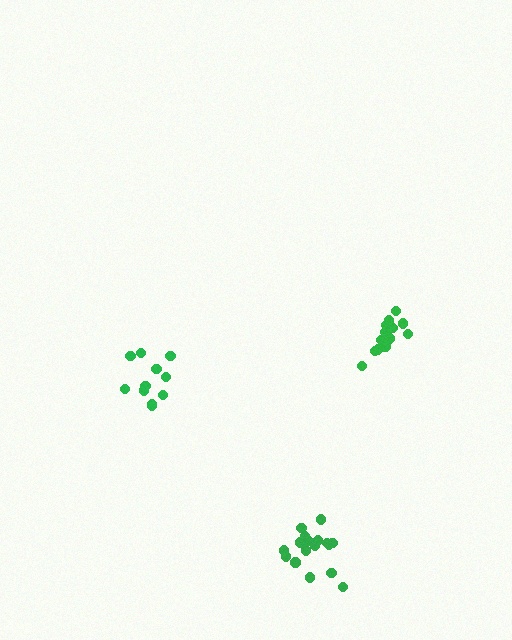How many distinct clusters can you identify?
There are 3 distinct clusters.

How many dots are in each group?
Group 1: 17 dots, Group 2: 11 dots, Group 3: 15 dots (43 total).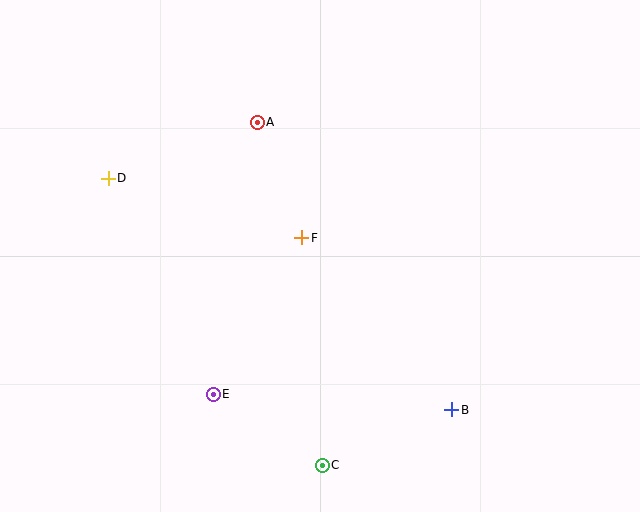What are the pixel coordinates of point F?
Point F is at (302, 238).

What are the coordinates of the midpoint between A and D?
The midpoint between A and D is at (183, 150).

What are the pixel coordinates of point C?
Point C is at (322, 465).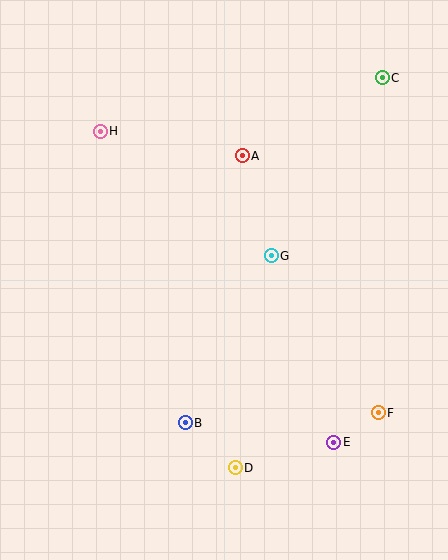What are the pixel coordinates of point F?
Point F is at (378, 413).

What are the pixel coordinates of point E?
Point E is at (334, 442).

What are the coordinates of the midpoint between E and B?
The midpoint between E and B is at (260, 432).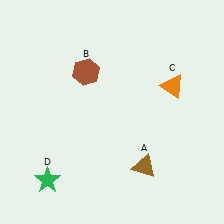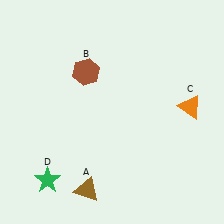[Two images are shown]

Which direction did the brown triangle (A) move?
The brown triangle (A) moved left.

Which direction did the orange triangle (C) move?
The orange triangle (C) moved down.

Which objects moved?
The objects that moved are: the brown triangle (A), the orange triangle (C).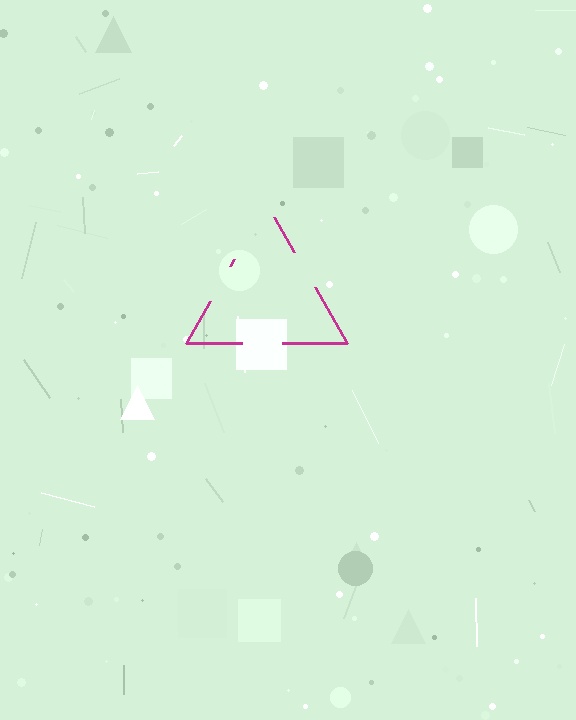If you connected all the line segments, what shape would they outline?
They would outline a triangle.